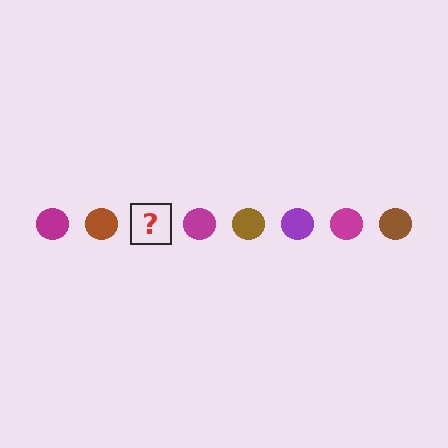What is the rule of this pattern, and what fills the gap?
The rule is that the pattern cycles through magenta, brown, purple circles. The gap should be filled with a purple circle.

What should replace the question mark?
The question mark should be replaced with a purple circle.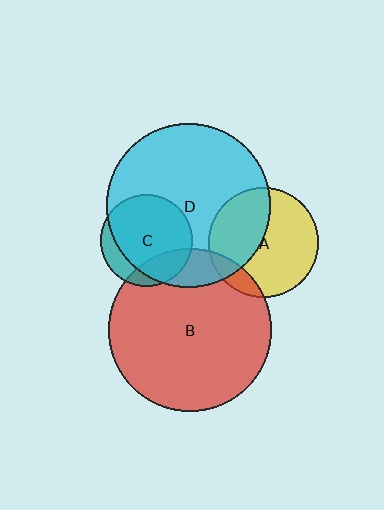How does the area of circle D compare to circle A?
Approximately 2.2 times.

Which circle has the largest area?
Circle D (cyan).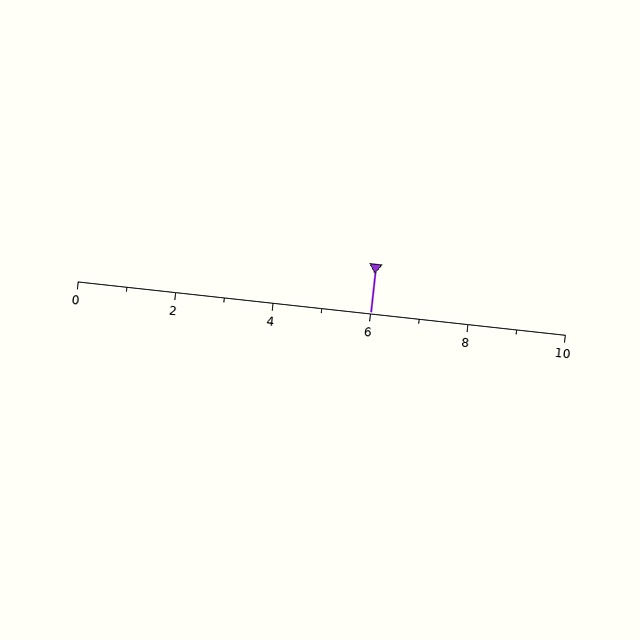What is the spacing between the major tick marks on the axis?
The major ticks are spaced 2 apart.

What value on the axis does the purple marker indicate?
The marker indicates approximately 6.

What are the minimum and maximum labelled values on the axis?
The axis runs from 0 to 10.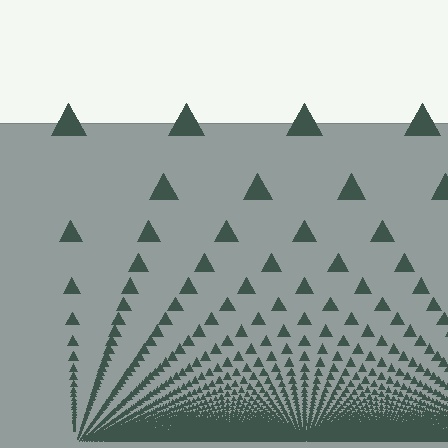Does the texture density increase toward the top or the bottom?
Density increases toward the bottom.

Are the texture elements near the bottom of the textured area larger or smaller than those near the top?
Smaller. The gradient is inverted — elements near the bottom are smaller and denser.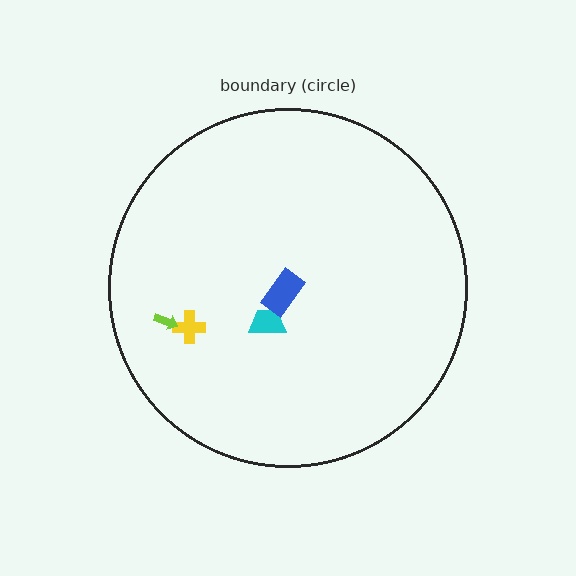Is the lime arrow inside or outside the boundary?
Inside.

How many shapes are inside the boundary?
4 inside, 0 outside.